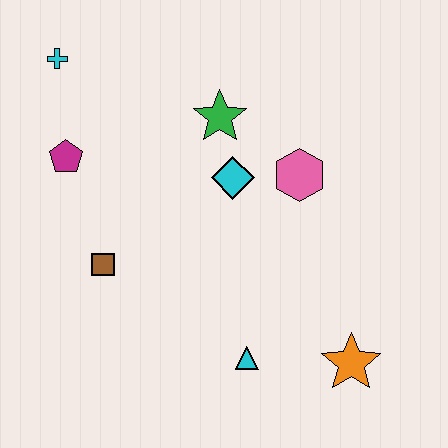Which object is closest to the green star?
The cyan diamond is closest to the green star.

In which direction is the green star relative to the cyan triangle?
The green star is above the cyan triangle.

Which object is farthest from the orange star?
The cyan cross is farthest from the orange star.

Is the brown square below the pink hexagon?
Yes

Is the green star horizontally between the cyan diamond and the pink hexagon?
No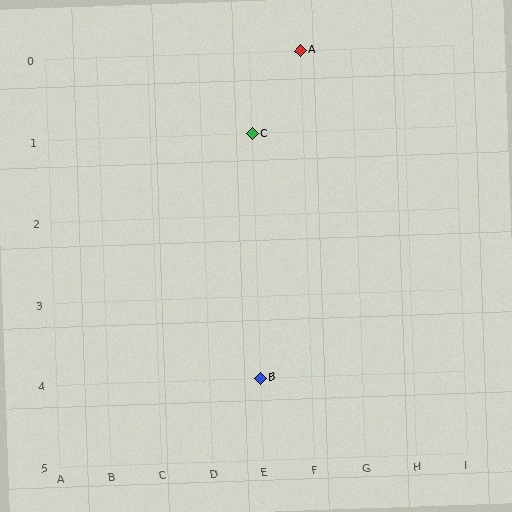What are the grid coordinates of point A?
Point A is at grid coordinates (F, 0).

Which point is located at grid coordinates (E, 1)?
Point C is at (E, 1).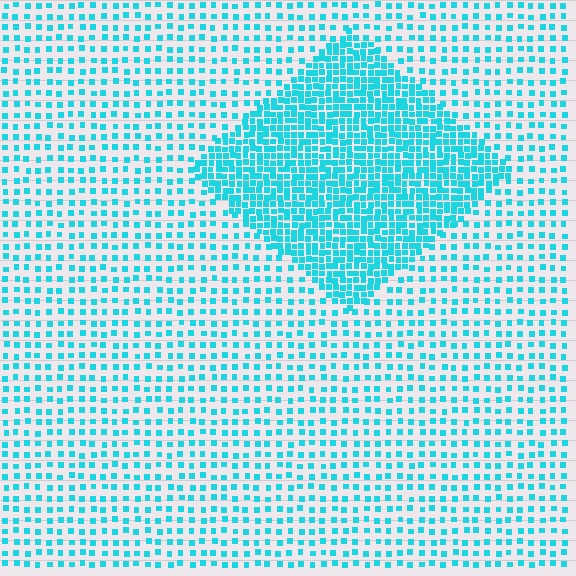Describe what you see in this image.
The image contains small cyan elements arranged at two different densities. A diamond-shaped region is visible where the elements are more densely packed than the surrounding area.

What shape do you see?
I see a diamond.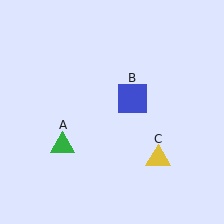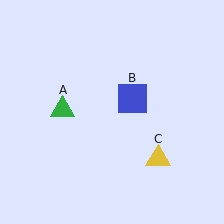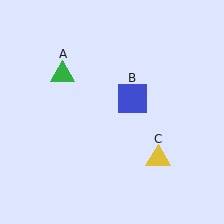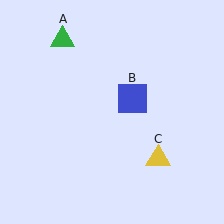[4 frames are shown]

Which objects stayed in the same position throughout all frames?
Blue square (object B) and yellow triangle (object C) remained stationary.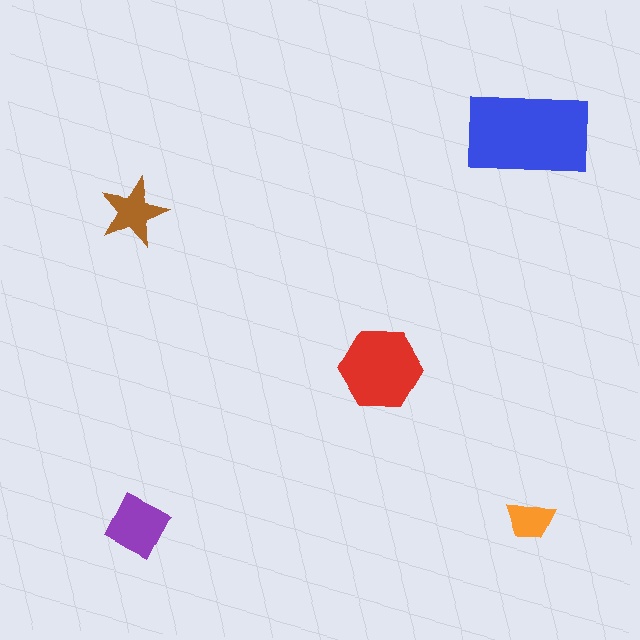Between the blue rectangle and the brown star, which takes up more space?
The blue rectangle.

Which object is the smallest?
The orange trapezoid.